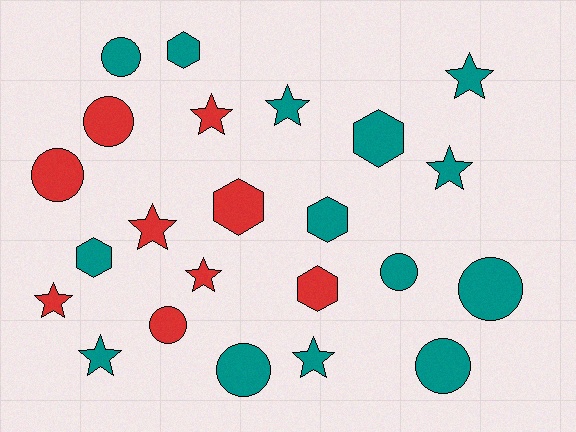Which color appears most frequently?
Teal, with 14 objects.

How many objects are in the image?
There are 23 objects.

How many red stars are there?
There are 4 red stars.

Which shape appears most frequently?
Star, with 9 objects.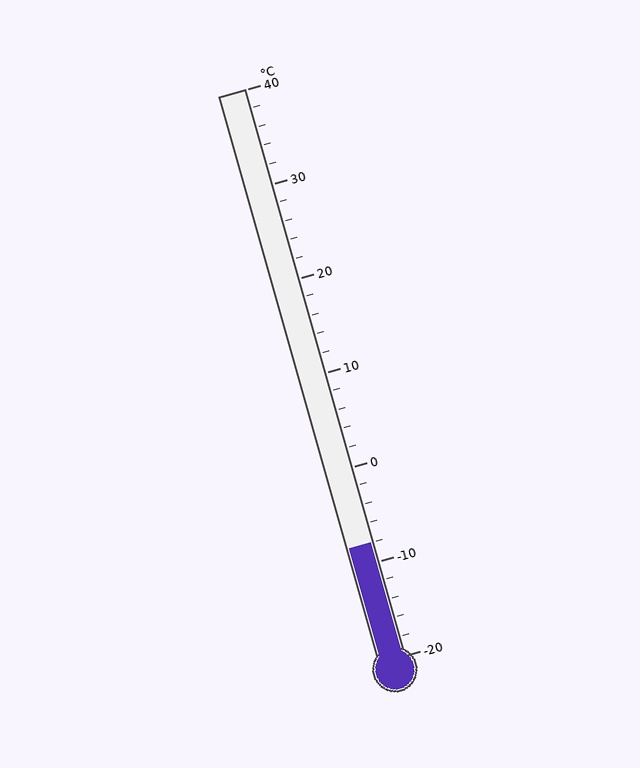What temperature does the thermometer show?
The thermometer shows approximately -8°C.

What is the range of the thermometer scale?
The thermometer scale ranges from -20°C to 40°C.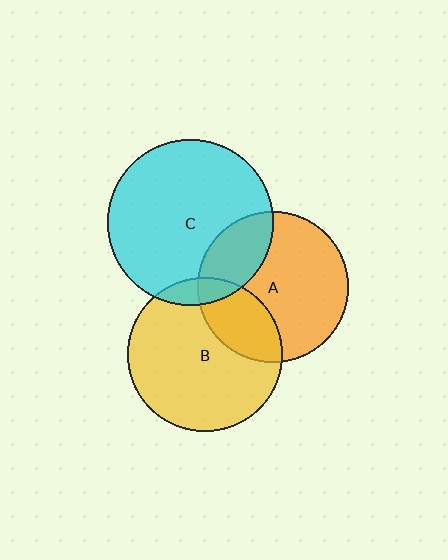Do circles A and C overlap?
Yes.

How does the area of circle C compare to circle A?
Approximately 1.2 times.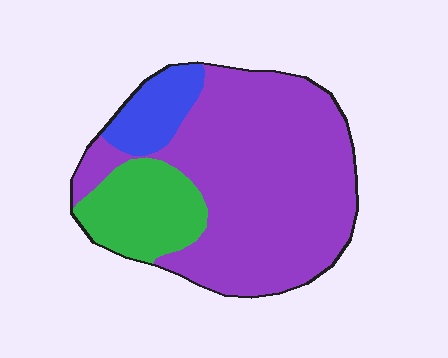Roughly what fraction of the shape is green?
Green covers roughly 20% of the shape.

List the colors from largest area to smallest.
From largest to smallest: purple, green, blue.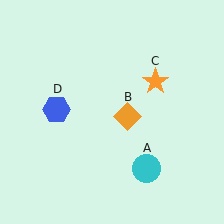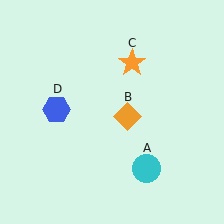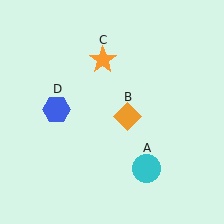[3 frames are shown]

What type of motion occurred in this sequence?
The orange star (object C) rotated counterclockwise around the center of the scene.